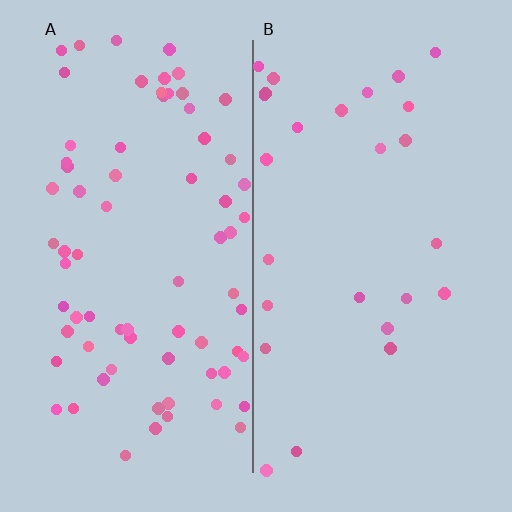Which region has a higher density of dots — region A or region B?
A (the left).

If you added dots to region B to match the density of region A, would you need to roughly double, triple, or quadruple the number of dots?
Approximately triple.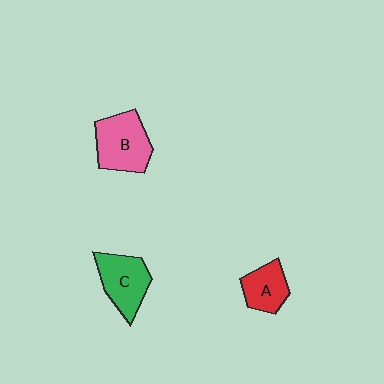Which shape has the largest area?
Shape B (pink).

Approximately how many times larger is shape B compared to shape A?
Approximately 1.5 times.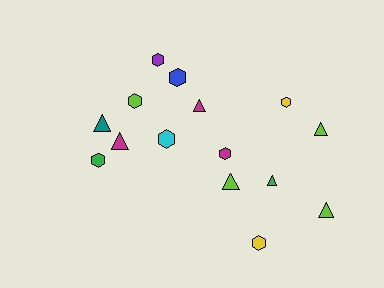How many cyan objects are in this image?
There is 1 cyan object.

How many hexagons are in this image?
There are 8 hexagons.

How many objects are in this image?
There are 15 objects.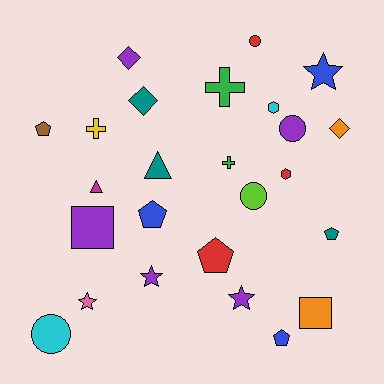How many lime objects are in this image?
There is 1 lime object.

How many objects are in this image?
There are 25 objects.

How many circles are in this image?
There are 4 circles.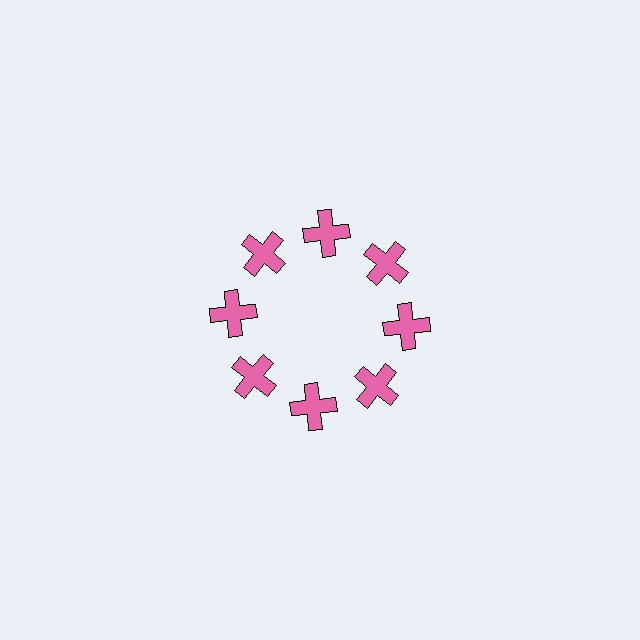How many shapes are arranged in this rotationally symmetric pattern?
There are 8 shapes, arranged in 8 groups of 1.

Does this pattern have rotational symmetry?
Yes, this pattern has 8-fold rotational symmetry. It looks the same after rotating 45 degrees around the center.